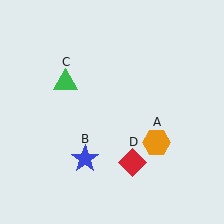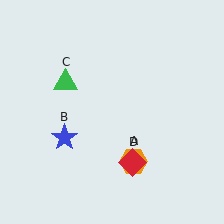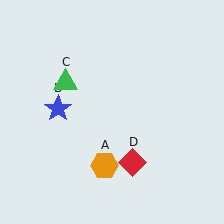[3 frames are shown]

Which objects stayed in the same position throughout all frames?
Green triangle (object C) and red diamond (object D) remained stationary.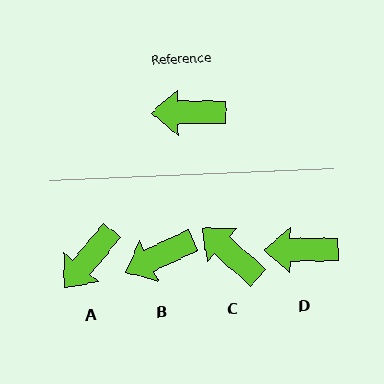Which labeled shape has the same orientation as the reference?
D.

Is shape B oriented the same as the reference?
No, it is off by about 25 degrees.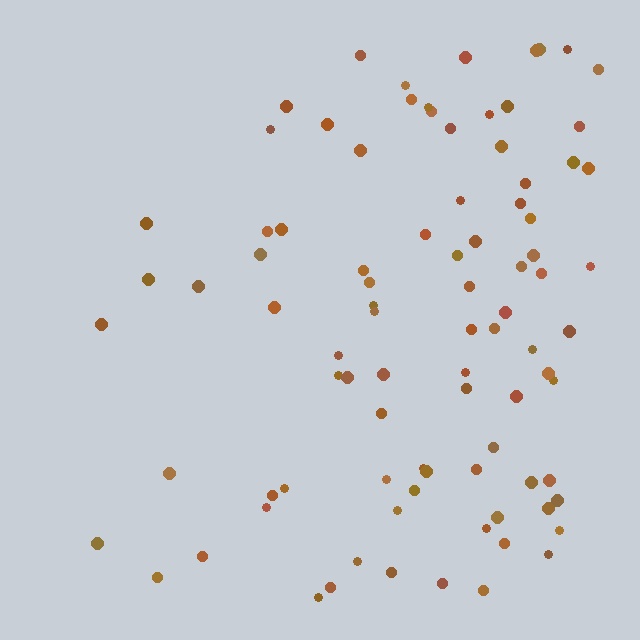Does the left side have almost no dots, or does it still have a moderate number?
Still a moderate number, just noticeably fewer than the right.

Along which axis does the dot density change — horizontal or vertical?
Horizontal.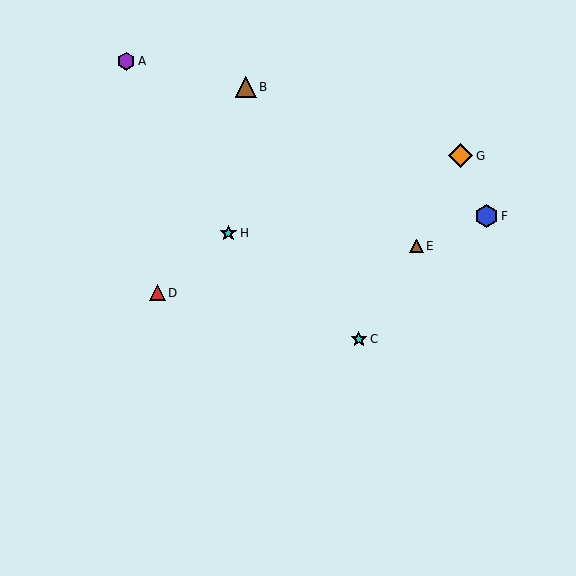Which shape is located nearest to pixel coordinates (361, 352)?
The cyan star (labeled C) at (359, 339) is nearest to that location.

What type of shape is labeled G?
Shape G is an orange diamond.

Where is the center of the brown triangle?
The center of the brown triangle is at (416, 246).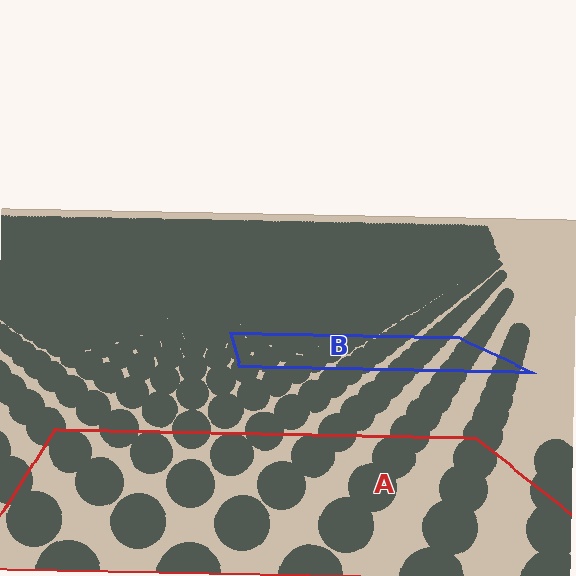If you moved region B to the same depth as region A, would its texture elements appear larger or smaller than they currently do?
They would appear larger. At a closer depth, the same texture elements are projected at a bigger on-screen size.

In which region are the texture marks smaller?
The texture marks are smaller in region B, because it is farther away.